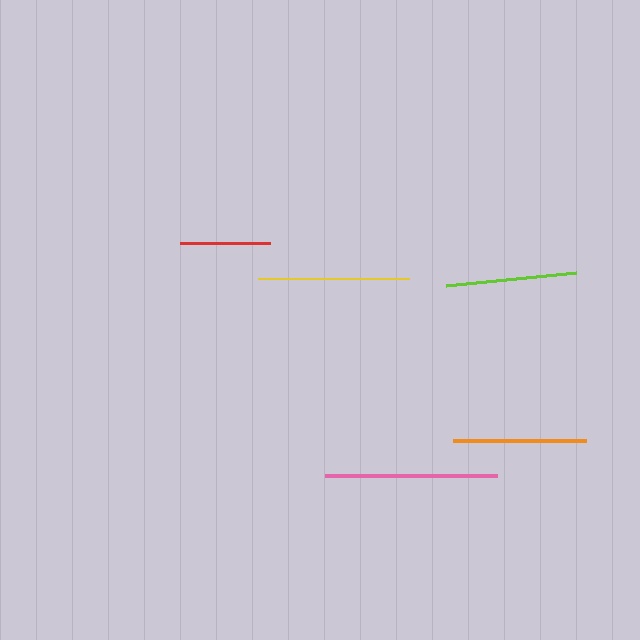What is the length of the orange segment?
The orange segment is approximately 133 pixels long.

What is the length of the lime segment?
The lime segment is approximately 131 pixels long.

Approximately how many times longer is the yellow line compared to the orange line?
The yellow line is approximately 1.1 times the length of the orange line.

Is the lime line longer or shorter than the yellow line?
The yellow line is longer than the lime line.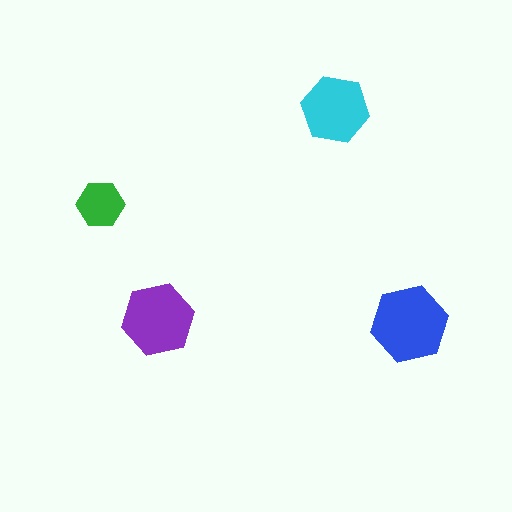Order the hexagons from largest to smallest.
the blue one, the purple one, the cyan one, the green one.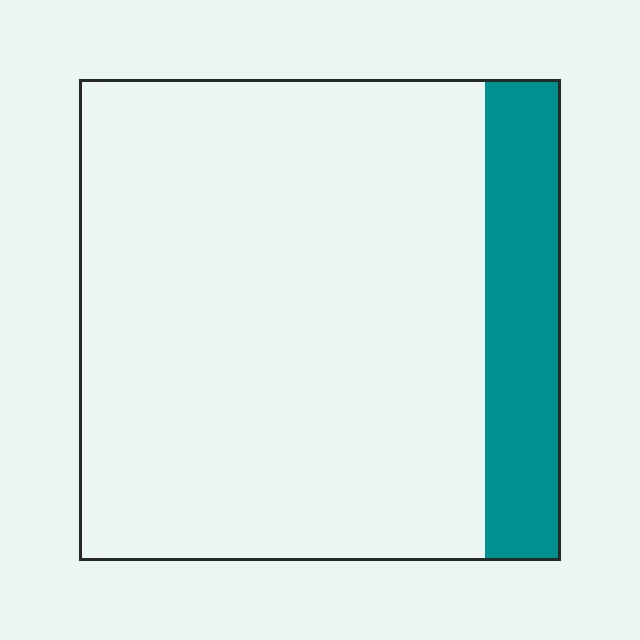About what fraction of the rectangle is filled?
About one sixth (1/6).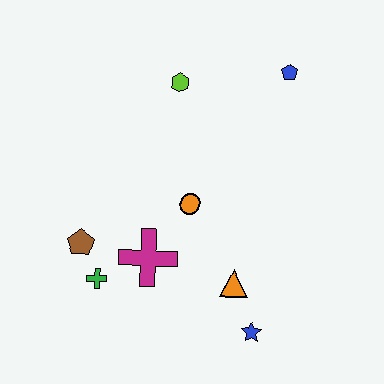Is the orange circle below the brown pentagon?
No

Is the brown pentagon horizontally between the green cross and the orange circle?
No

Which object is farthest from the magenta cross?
The blue pentagon is farthest from the magenta cross.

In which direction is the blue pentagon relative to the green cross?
The blue pentagon is above the green cross.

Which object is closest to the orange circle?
The magenta cross is closest to the orange circle.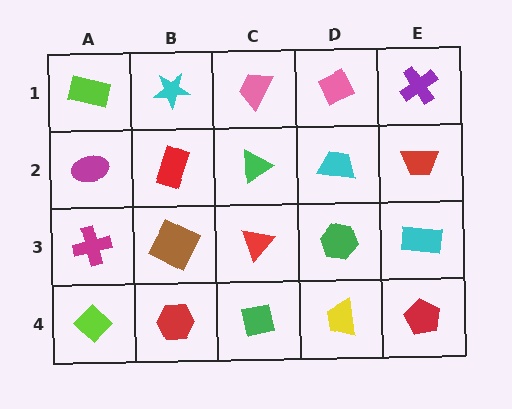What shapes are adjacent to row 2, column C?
A pink trapezoid (row 1, column C), a red triangle (row 3, column C), a red rectangle (row 2, column B), a cyan trapezoid (row 2, column D).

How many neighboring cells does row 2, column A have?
3.